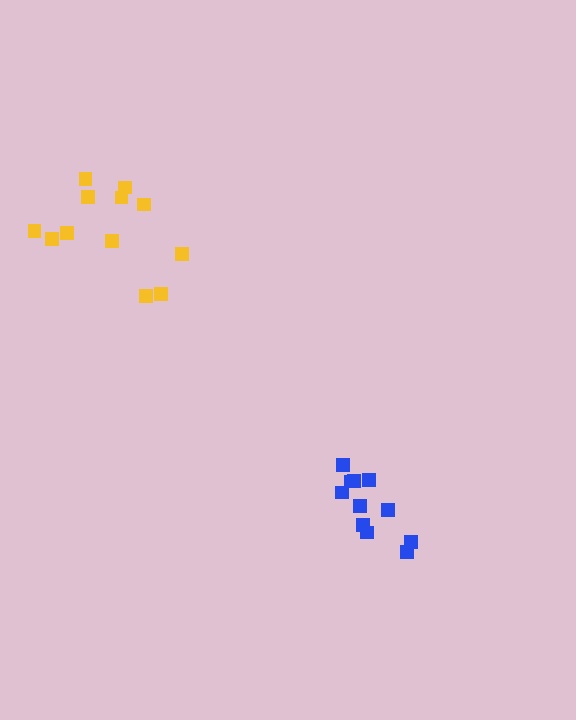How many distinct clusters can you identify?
There are 2 distinct clusters.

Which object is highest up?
The yellow cluster is topmost.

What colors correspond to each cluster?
The clusters are colored: blue, yellow.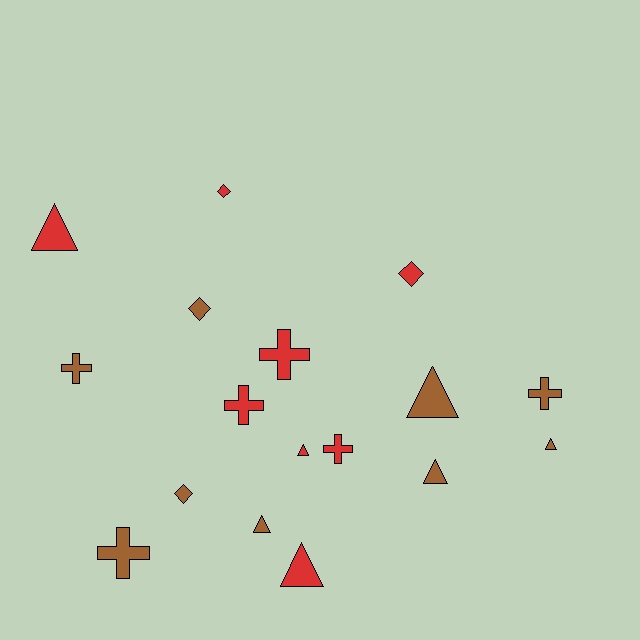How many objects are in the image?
There are 17 objects.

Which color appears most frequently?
Brown, with 9 objects.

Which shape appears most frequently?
Triangle, with 7 objects.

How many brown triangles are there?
There are 4 brown triangles.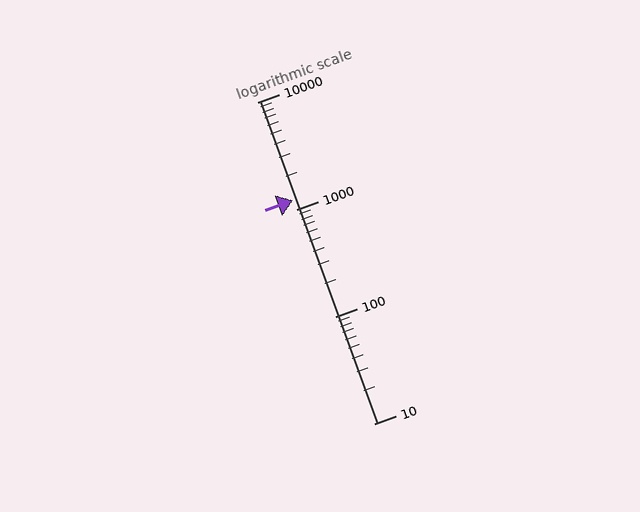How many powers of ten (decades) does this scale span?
The scale spans 3 decades, from 10 to 10000.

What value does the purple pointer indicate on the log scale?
The pointer indicates approximately 1200.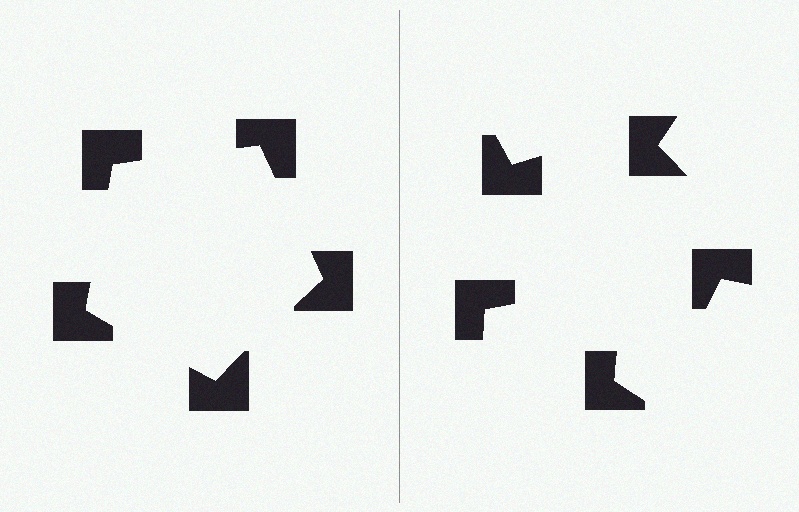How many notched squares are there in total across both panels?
10 — 5 on each side.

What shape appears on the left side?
An illusory pentagon.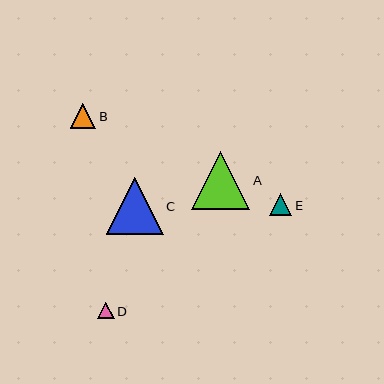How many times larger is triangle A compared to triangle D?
Triangle A is approximately 3.5 times the size of triangle D.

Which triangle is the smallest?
Triangle D is the smallest with a size of approximately 17 pixels.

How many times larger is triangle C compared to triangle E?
Triangle C is approximately 2.5 times the size of triangle E.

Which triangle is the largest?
Triangle A is the largest with a size of approximately 58 pixels.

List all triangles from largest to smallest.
From largest to smallest: A, C, B, E, D.